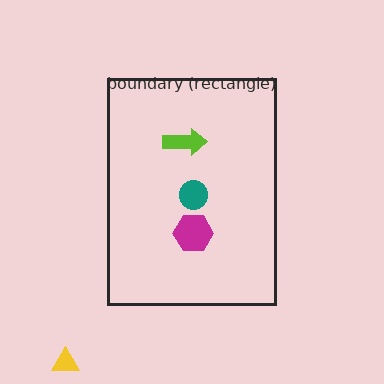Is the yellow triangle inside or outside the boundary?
Outside.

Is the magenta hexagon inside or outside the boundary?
Inside.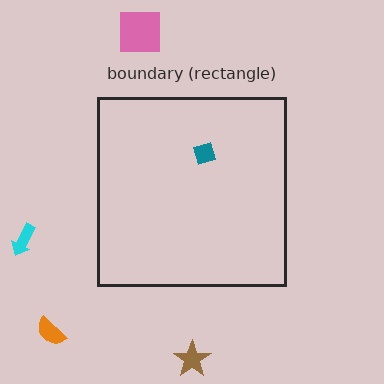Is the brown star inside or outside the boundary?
Outside.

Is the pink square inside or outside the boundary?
Outside.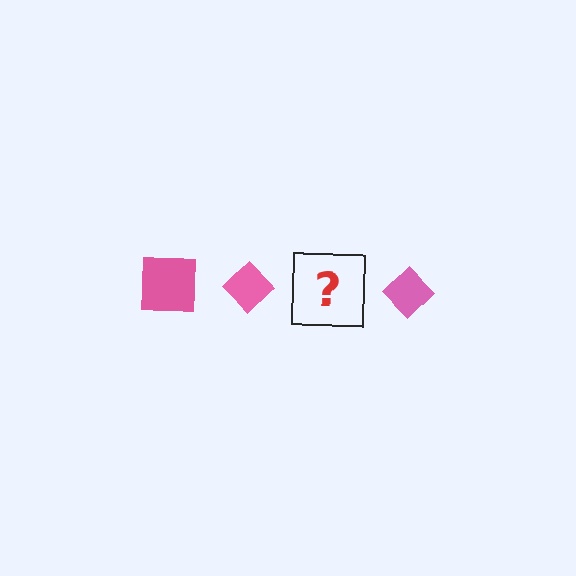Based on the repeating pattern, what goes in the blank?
The blank should be a pink square.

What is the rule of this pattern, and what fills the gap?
The rule is that the pattern cycles through square, diamond shapes in pink. The gap should be filled with a pink square.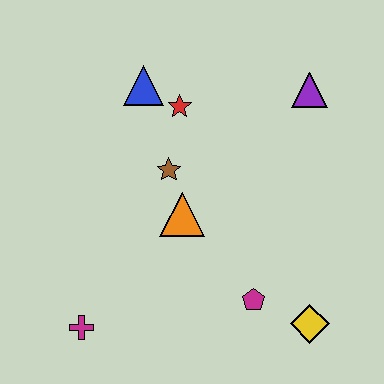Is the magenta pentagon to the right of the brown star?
Yes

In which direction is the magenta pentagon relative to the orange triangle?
The magenta pentagon is below the orange triangle.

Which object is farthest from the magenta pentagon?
The blue triangle is farthest from the magenta pentagon.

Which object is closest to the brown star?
The orange triangle is closest to the brown star.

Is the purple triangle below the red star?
No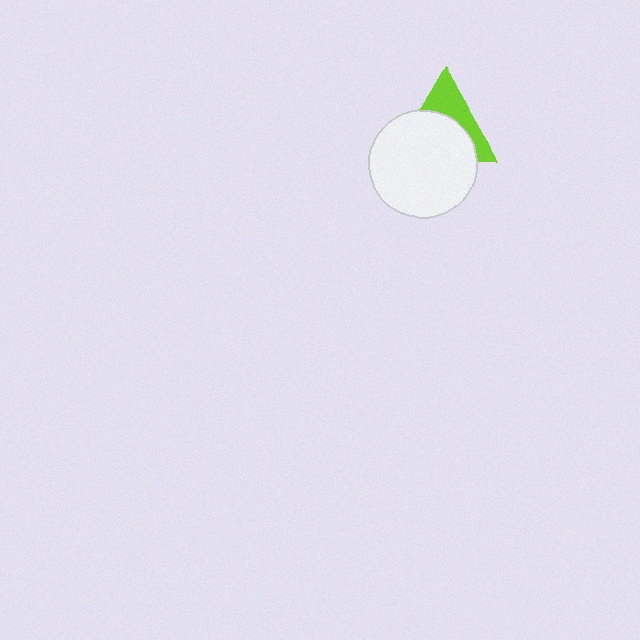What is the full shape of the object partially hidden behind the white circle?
The partially hidden object is a lime triangle.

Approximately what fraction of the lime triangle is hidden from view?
Roughly 61% of the lime triangle is hidden behind the white circle.